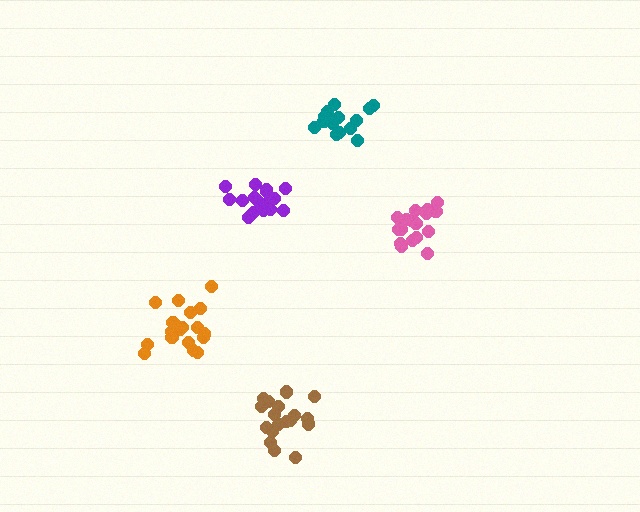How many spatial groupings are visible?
There are 5 spatial groupings.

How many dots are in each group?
Group 1: 17 dots, Group 2: 18 dots, Group 3: 18 dots, Group 4: 16 dots, Group 5: 18 dots (87 total).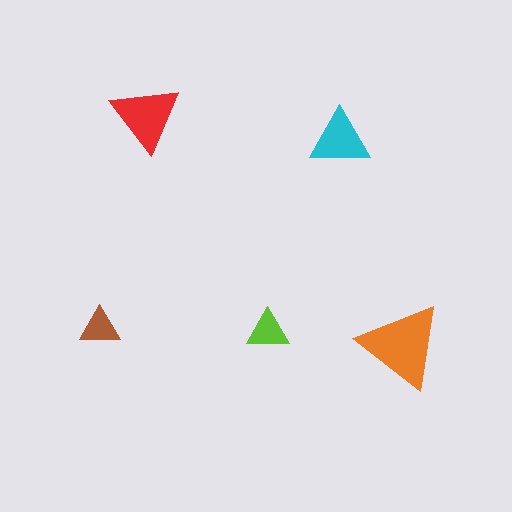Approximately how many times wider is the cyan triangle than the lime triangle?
About 1.5 times wider.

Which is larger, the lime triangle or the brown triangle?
The lime one.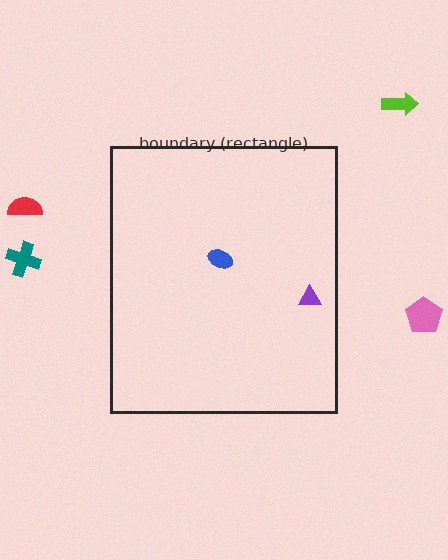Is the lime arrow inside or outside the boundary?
Outside.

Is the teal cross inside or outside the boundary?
Outside.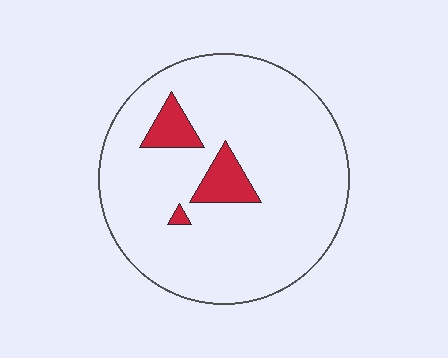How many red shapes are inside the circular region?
3.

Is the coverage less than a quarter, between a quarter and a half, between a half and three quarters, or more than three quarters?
Less than a quarter.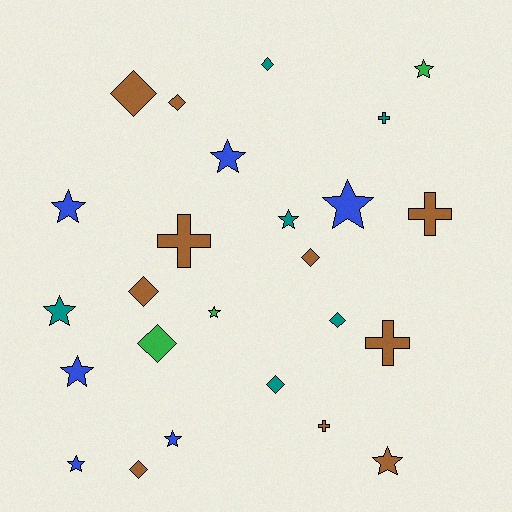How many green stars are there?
There are 2 green stars.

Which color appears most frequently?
Brown, with 10 objects.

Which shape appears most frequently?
Star, with 11 objects.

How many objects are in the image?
There are 25 objects.